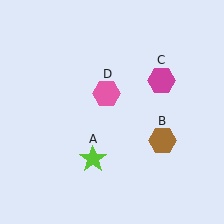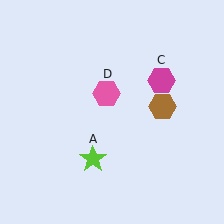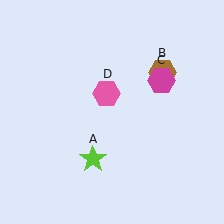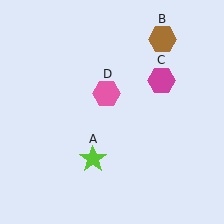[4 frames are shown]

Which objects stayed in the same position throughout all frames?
Lime star (object A) and magenta hexagon (object C) and pink hexagon (object D) remained stationary.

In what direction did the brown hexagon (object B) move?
The brown hexagon (object B) moved up.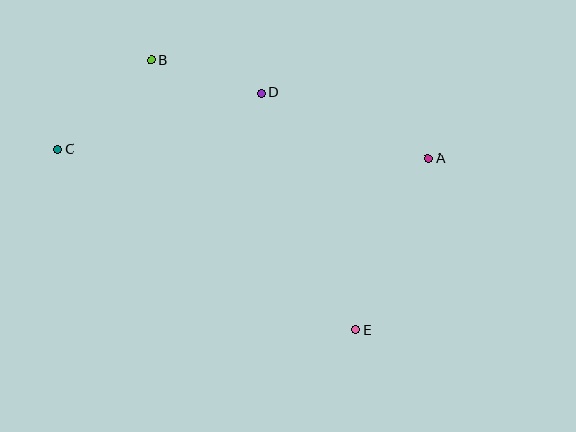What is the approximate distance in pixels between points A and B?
The distance between A and B is approximately 294 pixels.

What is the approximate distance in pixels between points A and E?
The distance between A and E is approximately 186 pixels.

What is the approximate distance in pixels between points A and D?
The distance between A and D is approximately 180 pixels.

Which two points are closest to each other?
Points B and D are closest to each other.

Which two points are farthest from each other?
Points A and C are farthest from each other.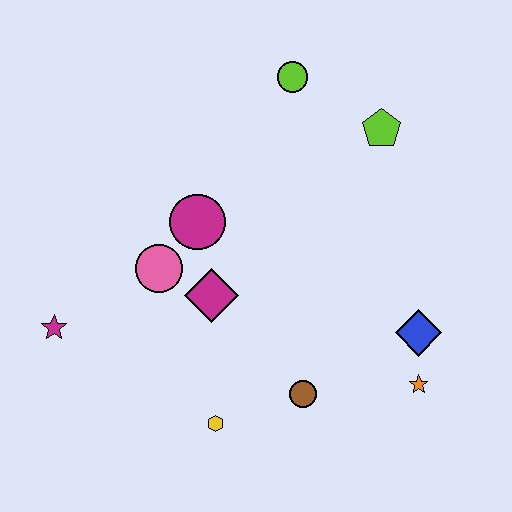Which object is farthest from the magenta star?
The lime pentagon is farthest from the magenta star.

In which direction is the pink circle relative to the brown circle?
The pink circle is to the left of the brown circle.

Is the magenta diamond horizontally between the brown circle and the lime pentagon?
No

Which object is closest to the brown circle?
The yellow hexagon is closest to the brown circle.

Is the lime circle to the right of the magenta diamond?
Yes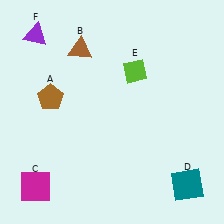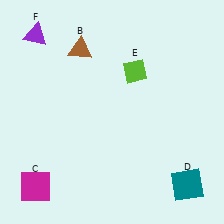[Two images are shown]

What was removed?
The brown pentagon (A) was removed in Image 2.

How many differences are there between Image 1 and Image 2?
There is 1 difference between the two images.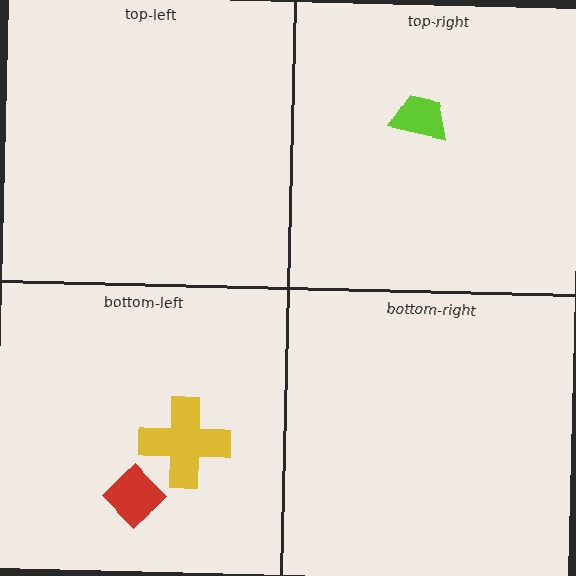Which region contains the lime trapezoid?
The top-right region.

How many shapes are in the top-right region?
1.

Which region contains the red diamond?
The bottom-left region.